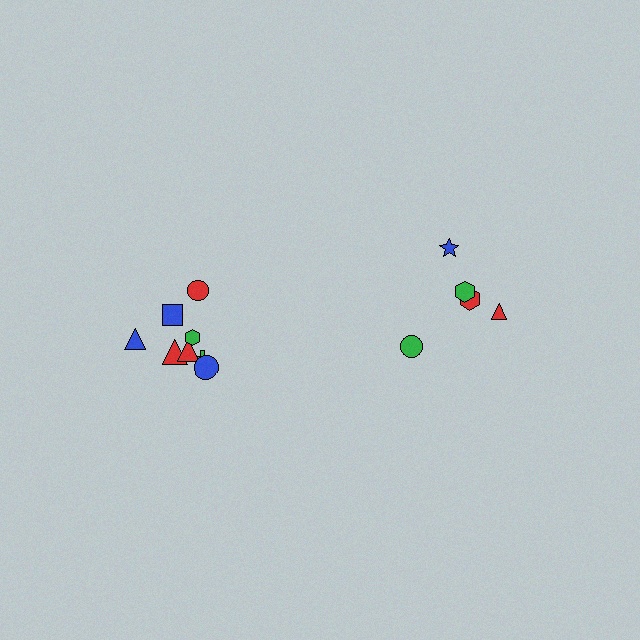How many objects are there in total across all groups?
There are 13 objects.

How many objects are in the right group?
There are 5 objects.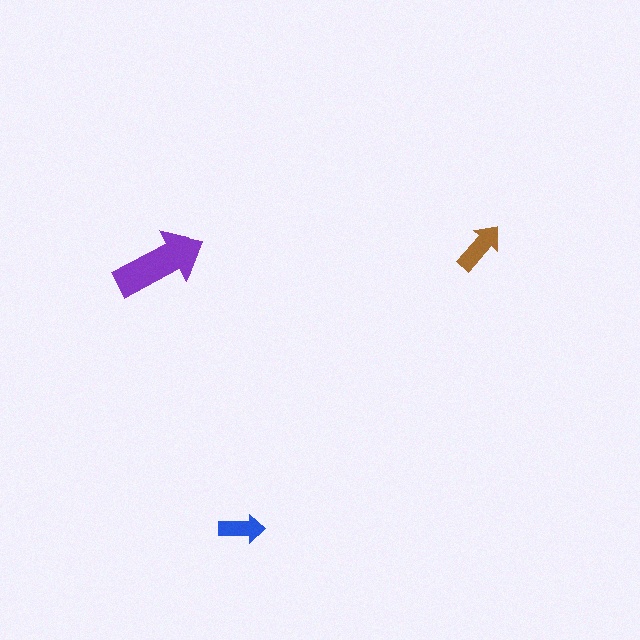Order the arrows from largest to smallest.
the purple one, the brown one, the blue one.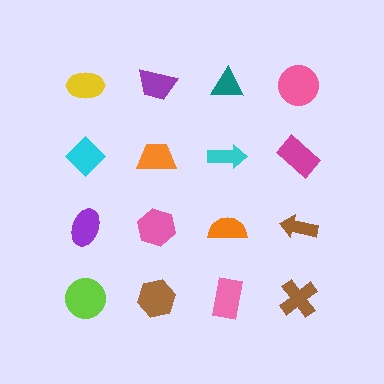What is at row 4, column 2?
A brown hexagon.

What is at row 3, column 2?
A pink hexagon.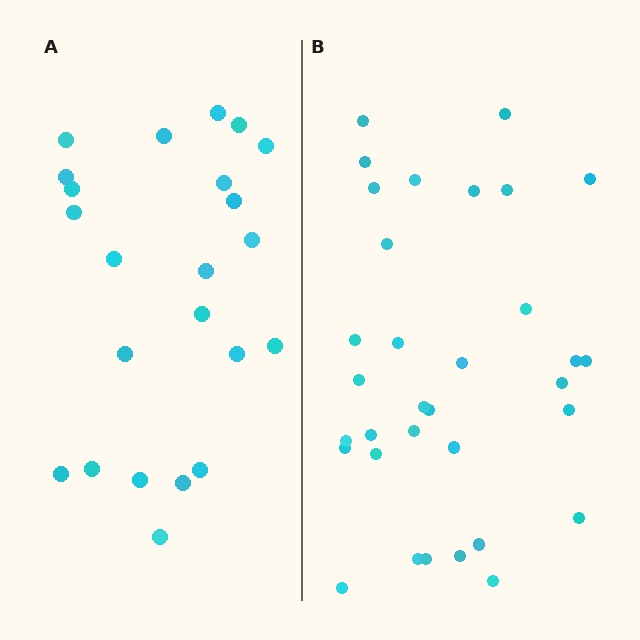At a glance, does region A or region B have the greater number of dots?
Region B (the right region) has more dots.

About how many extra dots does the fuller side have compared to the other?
Region B has roughly 10 or so more dots than region A.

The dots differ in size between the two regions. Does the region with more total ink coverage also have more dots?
No. Region A has more total ink coverage because its dots are larger, but region B actually contains more individual dots. Total area can be misleading — the number of items is what matters here.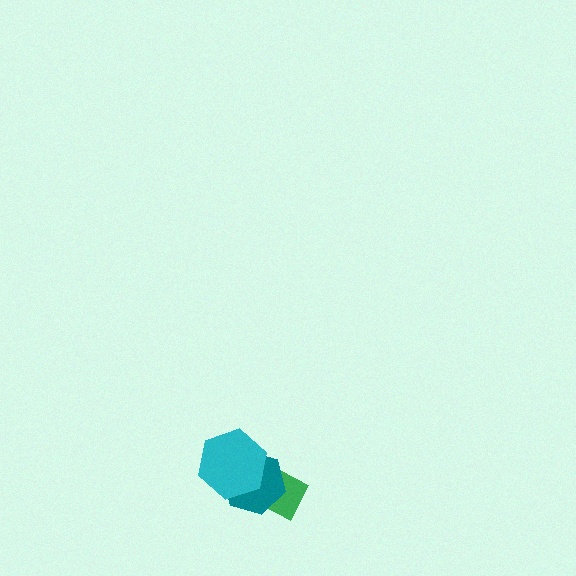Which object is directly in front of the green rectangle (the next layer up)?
The teal hexagon is directly in front of the green rectangle.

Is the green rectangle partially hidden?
Yes, it is partially covered by another shape.